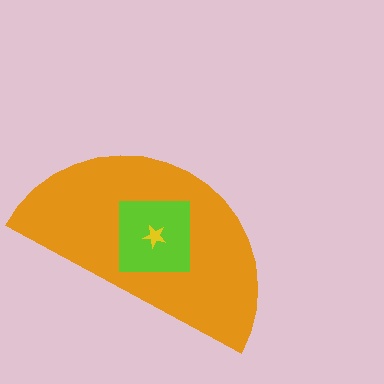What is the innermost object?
The yellow star.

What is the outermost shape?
The orange semicircle.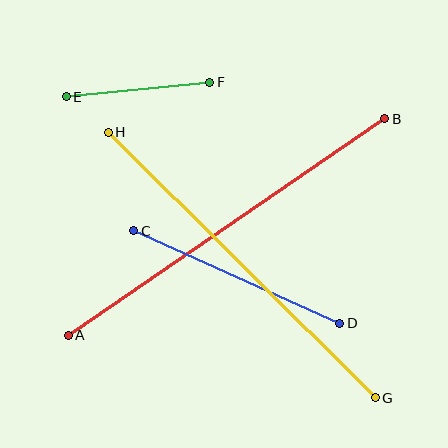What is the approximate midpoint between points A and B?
The midpoint is at approximately (227, 227) pixels.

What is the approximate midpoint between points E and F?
The midpoint is at approximately (138, 90) pixels.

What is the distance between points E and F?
The distance is approximately 144 pixels.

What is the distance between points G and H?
The distance is approximately 376 pixels.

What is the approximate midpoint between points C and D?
The midpoint is at approximately (237, 277) pixels.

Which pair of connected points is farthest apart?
Points A and B are farthest apart.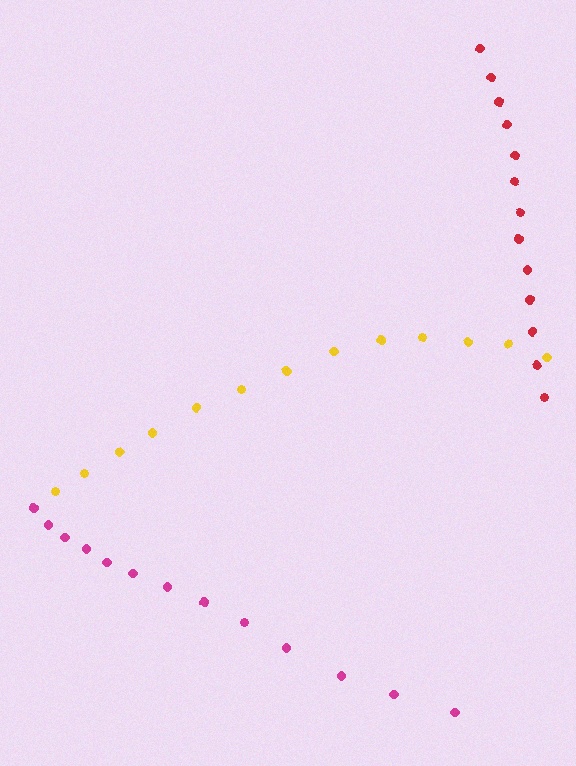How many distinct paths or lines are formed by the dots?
There are 3 distinct paths.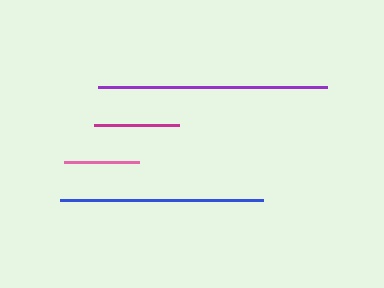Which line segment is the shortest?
The pink line is the shortest at approximately 74 pixels.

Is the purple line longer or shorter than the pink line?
The purple line is longer than the pink line.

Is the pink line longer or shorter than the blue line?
The blue line is longer than the pink line.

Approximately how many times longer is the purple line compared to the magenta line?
The purple line is approximately 2.7 times the length of the magenta line.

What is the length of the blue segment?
The blue segment is approximately 203 pixels long.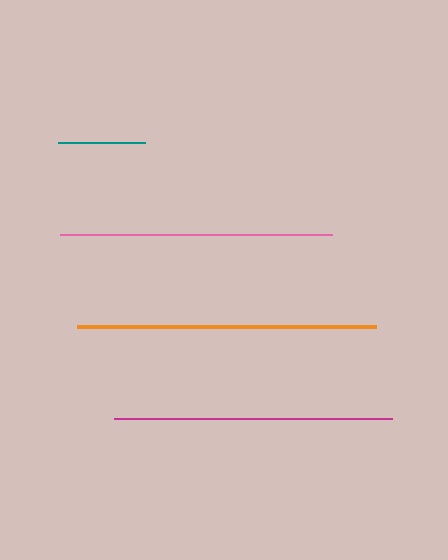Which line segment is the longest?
The orange line is the longest at approximately 298 pixels.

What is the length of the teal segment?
The teal segment is approximately 87 pixels long.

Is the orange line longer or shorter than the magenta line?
The orange line is longer than the magenta line.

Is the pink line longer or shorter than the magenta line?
The magenta line is longer than the pink line.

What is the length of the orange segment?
The orange segment is approximately 298 pixels long.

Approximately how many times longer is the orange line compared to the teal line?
The orange line is approximately 3.4 times the length of the teal line.